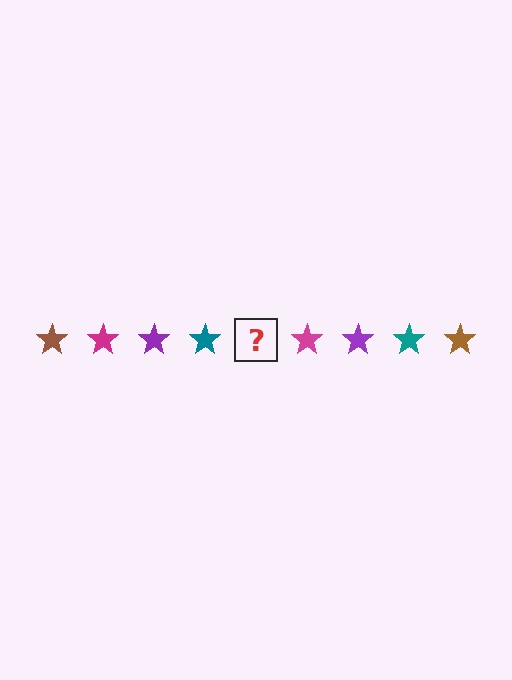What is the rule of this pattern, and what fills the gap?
The rule is that the pattern cycles through brown, magenta, purple, teal stars. The gap should be filled with a brown star.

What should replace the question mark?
The question mark should be replaced with a brown star.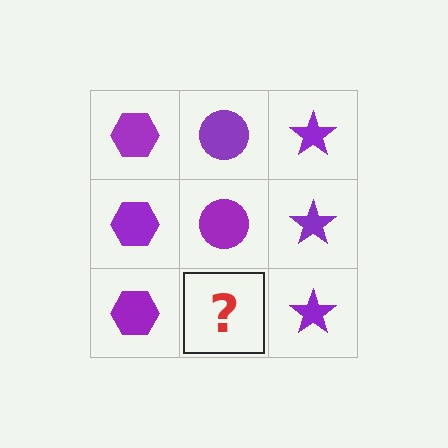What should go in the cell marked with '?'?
The missing cell should contain a purple circle.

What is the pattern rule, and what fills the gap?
The rule is that each column has a consistent shape. The gap should be filled with a purple circle.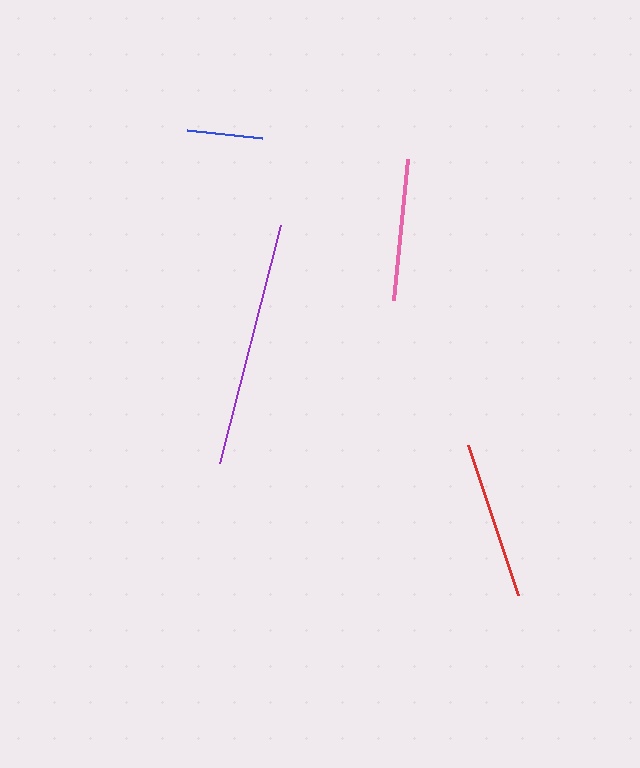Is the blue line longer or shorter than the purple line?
The purple line is longer than the blue line.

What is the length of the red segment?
The red segment is approximately 158 pixels long.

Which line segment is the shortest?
The blue line is the shortest at approximately 76 pixels.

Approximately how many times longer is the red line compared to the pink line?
The red line is approximately 1.1 times the length of the pink line.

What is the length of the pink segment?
The pink segment is approximately 142 pixels long.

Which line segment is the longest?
The purple line is the longest at approximately 245 pixels.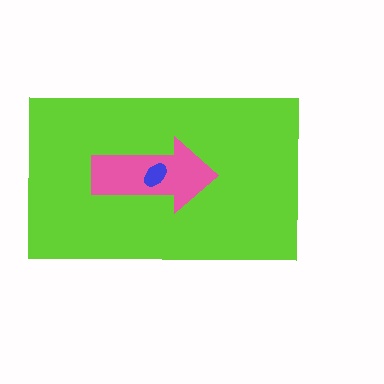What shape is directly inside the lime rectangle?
The pink arrow.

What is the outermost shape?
The lime rectangle.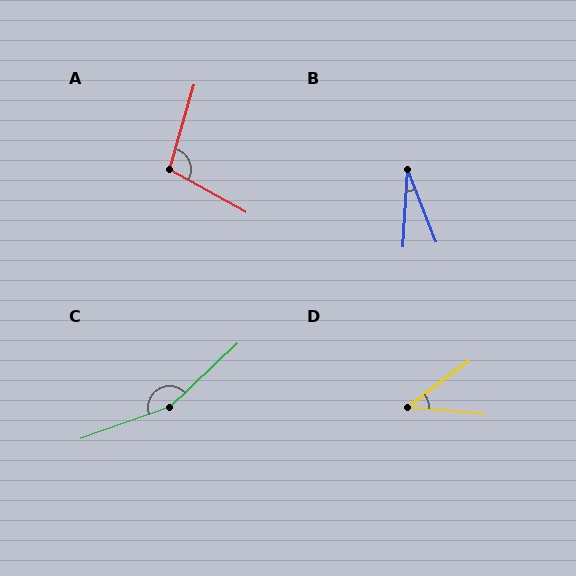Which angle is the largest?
C, at approximately 156 degrees.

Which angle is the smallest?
B, at approximately 25 degrees.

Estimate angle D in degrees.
Approximately 42 degrees.